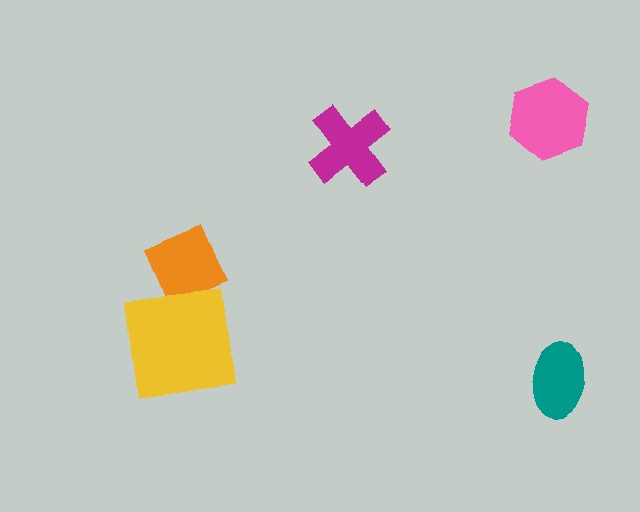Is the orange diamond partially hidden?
Yes, it is partially covered by another shape.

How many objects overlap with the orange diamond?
1 object overlaps with the orange diamond.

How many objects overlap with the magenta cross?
0 objects overlap with the magenta cross.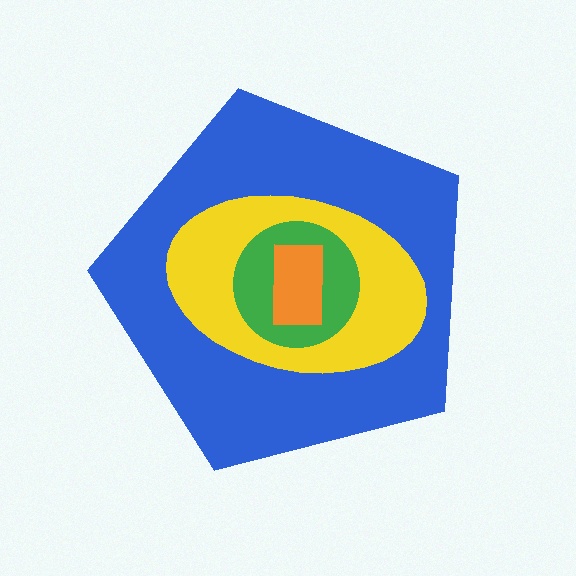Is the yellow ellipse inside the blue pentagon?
Yes.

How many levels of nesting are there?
4.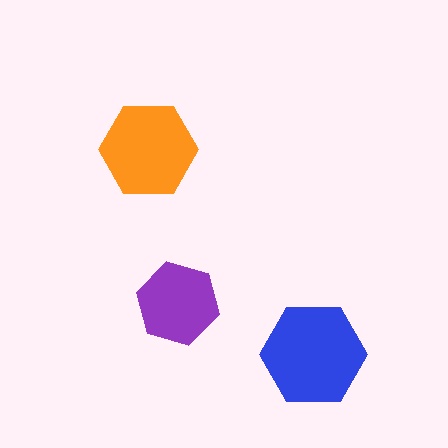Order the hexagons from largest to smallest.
the blue one, the orange one, the purple one.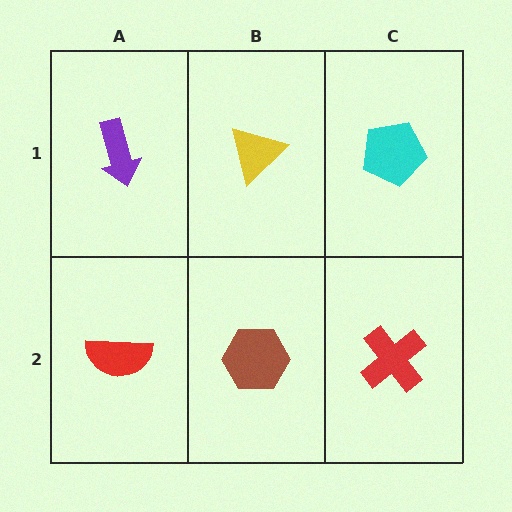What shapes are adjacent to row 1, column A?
A red semicircle (row 2, column A), a yellow triangle (row 1, column B).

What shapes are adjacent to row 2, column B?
A yellow triangle (row 1, column B), a red semicircle (row 2, column A), a red cross (row 2, column C).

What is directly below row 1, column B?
A brown hexagon.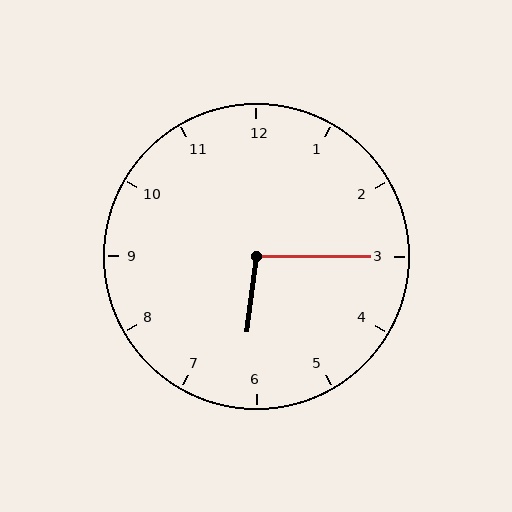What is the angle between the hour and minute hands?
Approximately 98 degrees.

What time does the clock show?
6:15.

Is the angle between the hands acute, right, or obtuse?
It is obtuse.